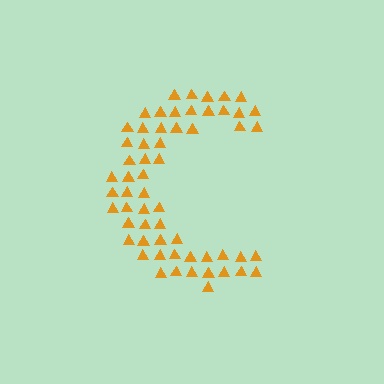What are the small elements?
The small elements are triangles.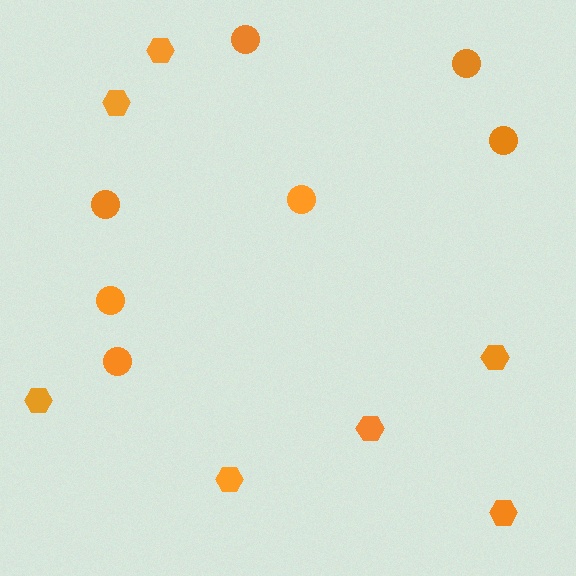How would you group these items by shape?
There are 2 groups: one group of hexagons (7) and one group of circles (7).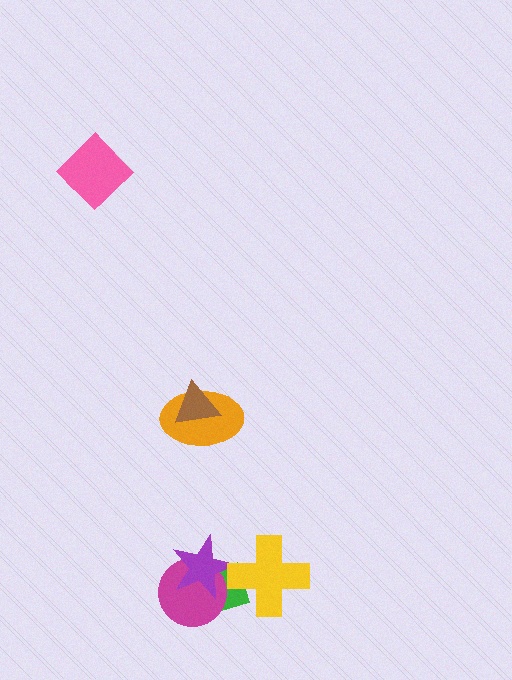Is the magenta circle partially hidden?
Yes, it is partially covered by another shape.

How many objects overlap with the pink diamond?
0 objects overlap with the pink diamond.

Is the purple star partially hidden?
Yes, it is partially covered by another shape.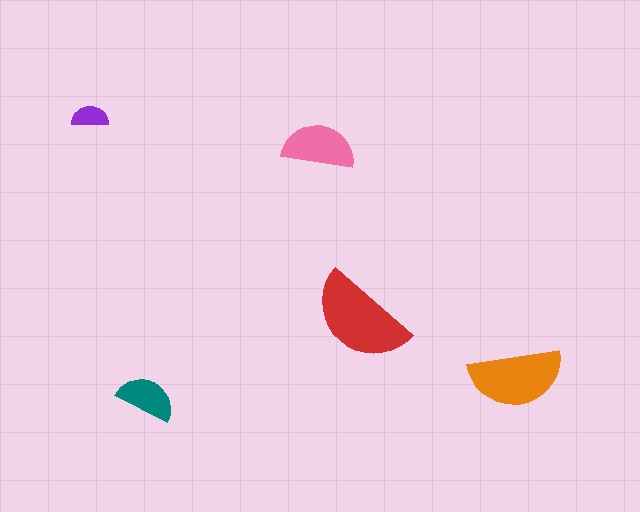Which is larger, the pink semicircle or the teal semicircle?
The pink one.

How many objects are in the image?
There are 5 objects in the image.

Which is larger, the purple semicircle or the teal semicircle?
The teal one.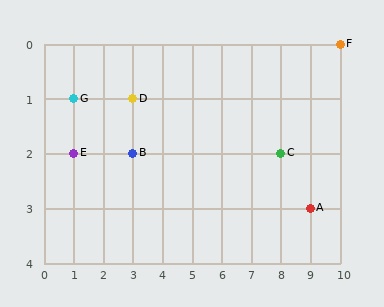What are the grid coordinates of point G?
Point G is at grid coordinates (1, 1).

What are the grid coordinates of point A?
Point A is at grid coordinates (9, 3).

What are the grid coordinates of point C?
Point C is at grid coordinates (8, 2).